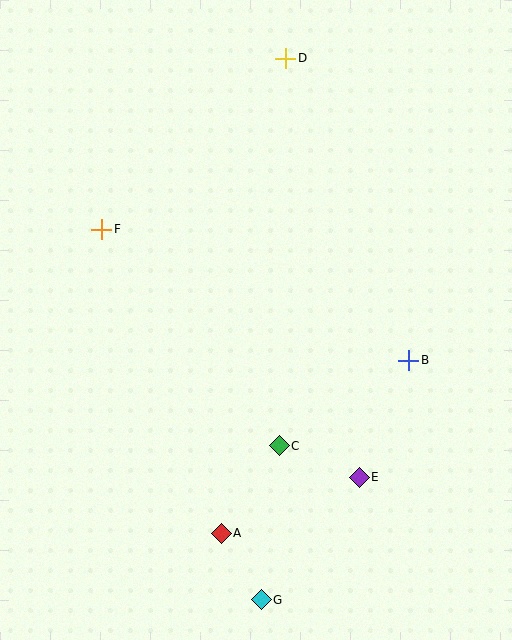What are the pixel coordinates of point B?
Point B is at (409, 360).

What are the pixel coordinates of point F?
Point F is at (102, 229).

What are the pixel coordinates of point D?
Point D is at (286, 58).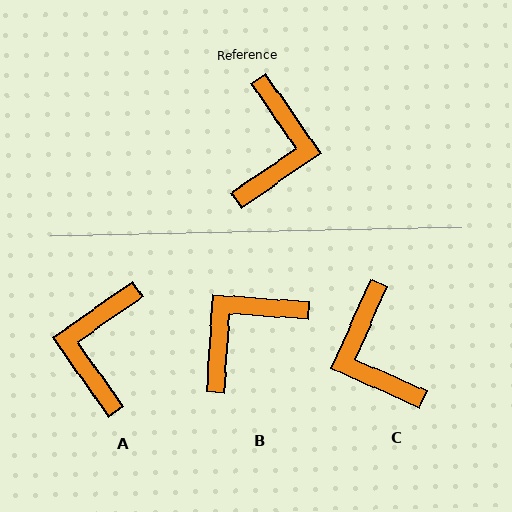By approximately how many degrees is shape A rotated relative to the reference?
Approximately 179 degrees clockwise.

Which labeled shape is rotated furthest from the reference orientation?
A, about 179 degrees away.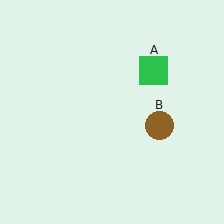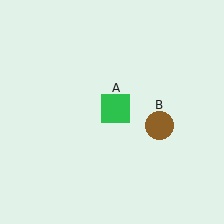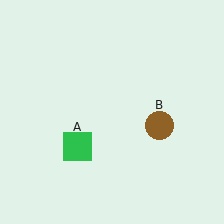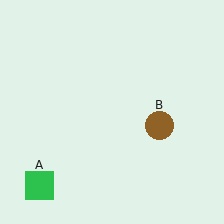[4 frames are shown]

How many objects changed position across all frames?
1 object changed position: green square (object A).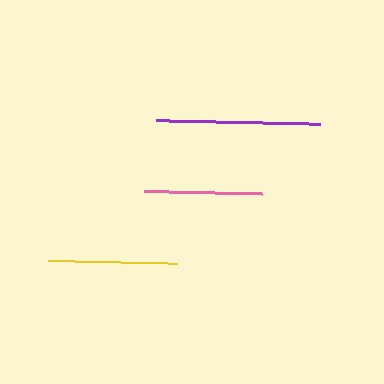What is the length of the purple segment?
The purple segment is approximately 166 pixels long.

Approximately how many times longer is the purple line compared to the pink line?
The purple line is approximately 1.4 times the length of the pink line.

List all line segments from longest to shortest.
From longest to shortest: purple, yellow, pink.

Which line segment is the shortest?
The pink line is the shortest at approximately 119 pixels.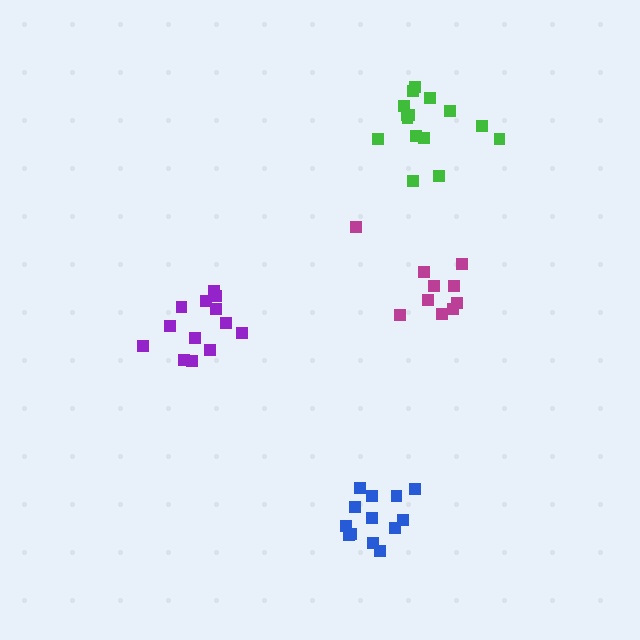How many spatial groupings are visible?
There are 4 spatial groupings.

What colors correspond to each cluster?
The clusters are colored: magenta, purple, green, blue.